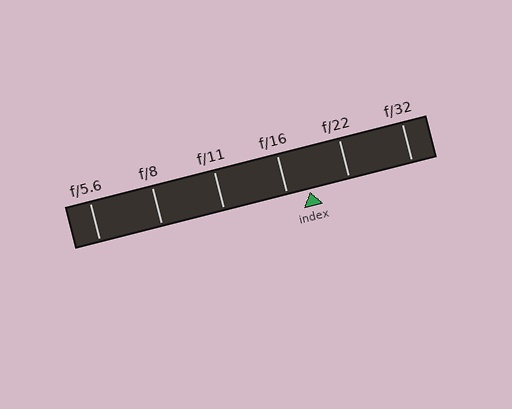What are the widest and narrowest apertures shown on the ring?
The widest aperture shown is f/5.6 and the narrowest is f/32.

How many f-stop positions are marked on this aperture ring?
There are 6 f-stop positions marked.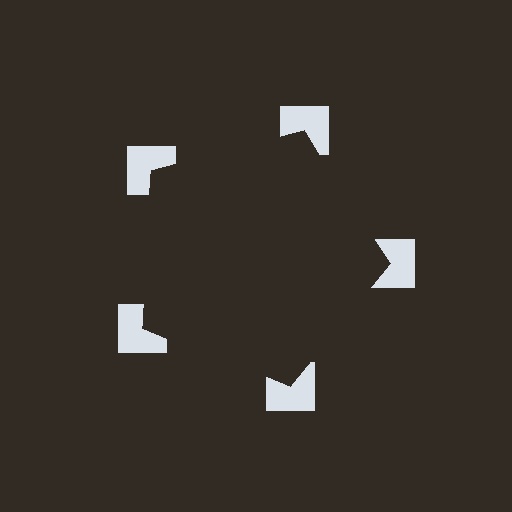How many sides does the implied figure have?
5 sides.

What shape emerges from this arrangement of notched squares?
An illusory pentagon — its edges are inferred from the aligned wedge cuts in the notched squares, not physically drawn.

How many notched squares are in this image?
There are 5 — one at each vertex of the illusory pentagon.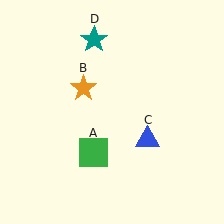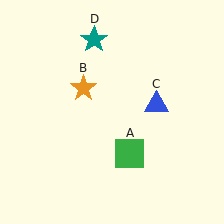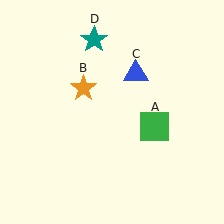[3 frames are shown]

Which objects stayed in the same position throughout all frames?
Orange star (object B) and teal star (object D) remained stationary.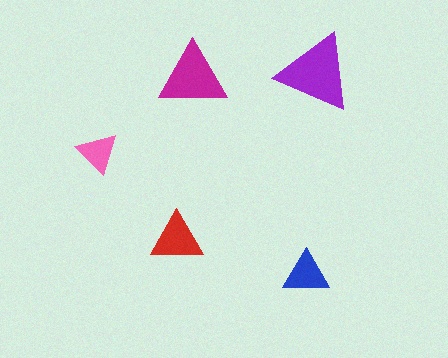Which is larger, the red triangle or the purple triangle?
The purple one.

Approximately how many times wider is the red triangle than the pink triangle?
About 1.5 times wider.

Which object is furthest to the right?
The purple triangle is rightmost.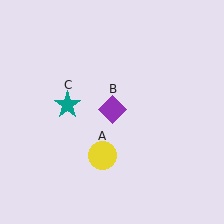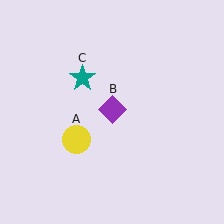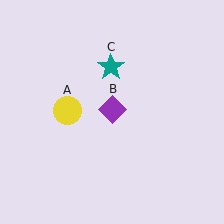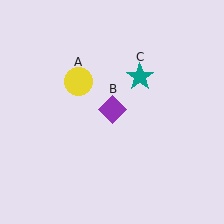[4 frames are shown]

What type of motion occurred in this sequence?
The yellow circle (object A), teal star (object C) rotated clockwise around the center of the scene.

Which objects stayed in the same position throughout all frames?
Purple diamond (object B) remained stationary.